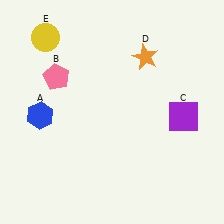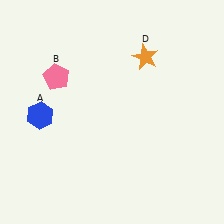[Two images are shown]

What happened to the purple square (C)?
The purple square (C) was removed in Image 2. It was in the bottom-right area of Image 1.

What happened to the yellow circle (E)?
The yellow circle (E) was removed in Image 2. It was in the top-left area of Image 1.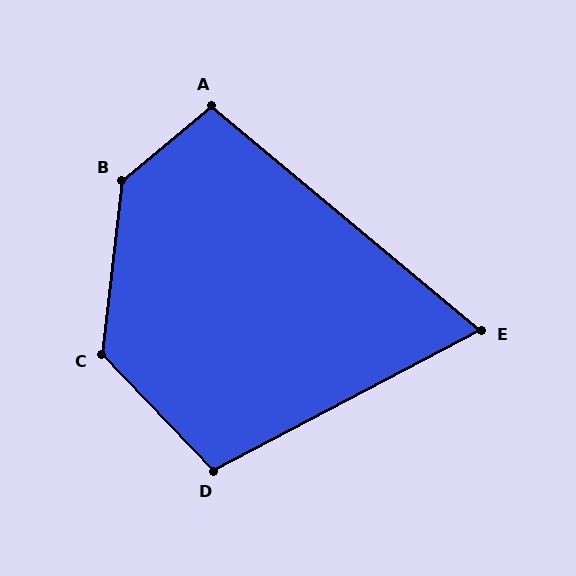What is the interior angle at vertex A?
Approximately 100 degrees (obtuse).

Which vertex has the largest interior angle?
B, at approximately 136 degrees.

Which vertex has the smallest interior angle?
E, at approximately 68 degrees.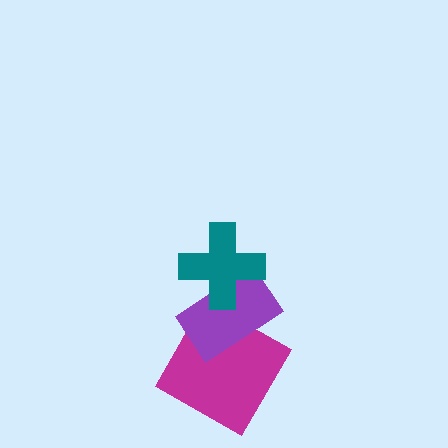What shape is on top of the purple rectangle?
The teal cross is on top of the purple rectangle.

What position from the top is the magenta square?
The magenta square is 3rd from the top.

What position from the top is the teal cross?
The teal cross is 1st from the top.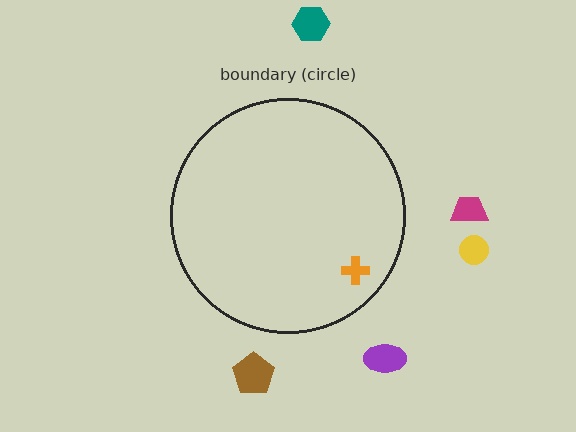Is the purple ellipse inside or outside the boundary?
Outside.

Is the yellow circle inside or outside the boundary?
Outside.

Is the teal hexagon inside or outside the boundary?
Outside.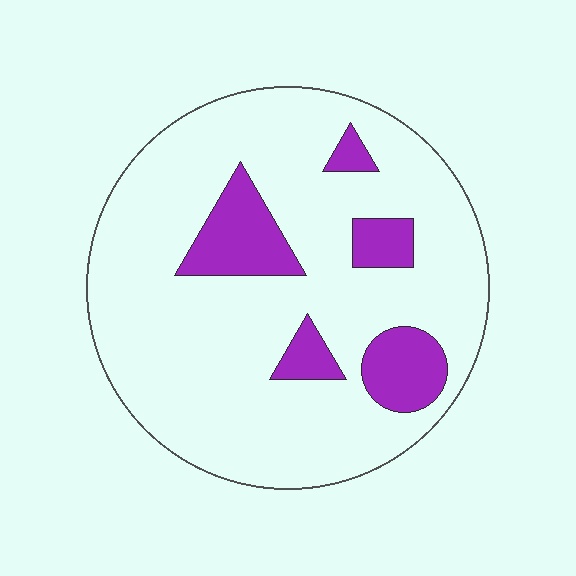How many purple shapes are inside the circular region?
5.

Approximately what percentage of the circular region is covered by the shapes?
Approximately 15%.